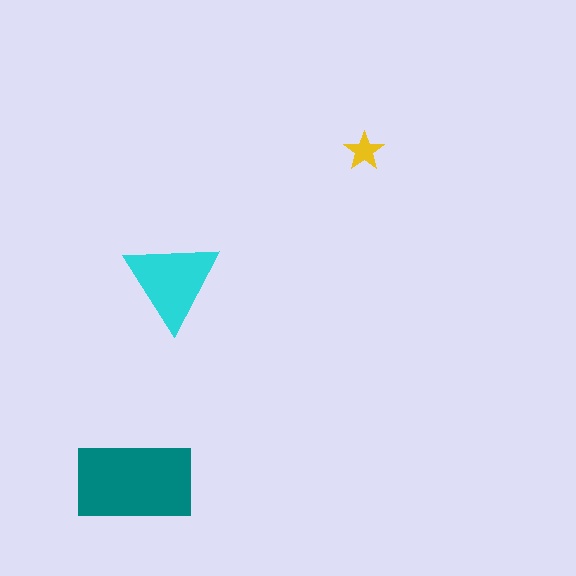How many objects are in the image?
There are 3 objects in the image.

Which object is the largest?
The teal rectangle.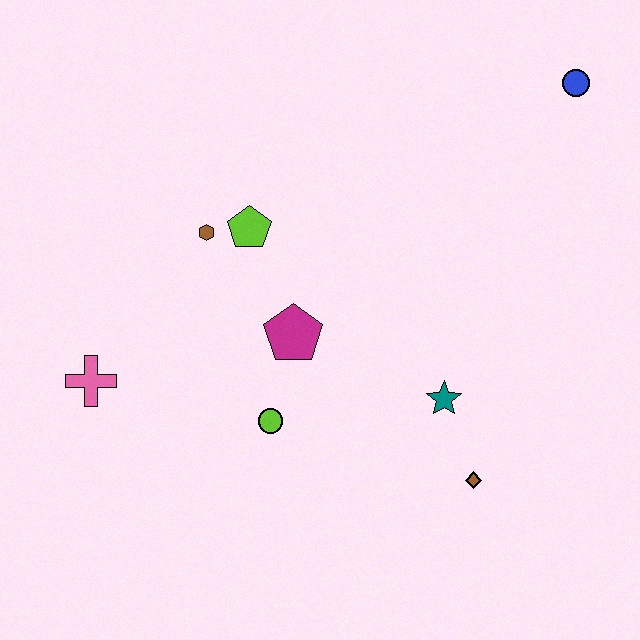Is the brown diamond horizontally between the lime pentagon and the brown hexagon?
No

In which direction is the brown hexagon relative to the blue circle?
The brown hexagon is to the left of the blue circle.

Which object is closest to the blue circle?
The teal star is closest to the blue circle.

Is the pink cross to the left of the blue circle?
Yes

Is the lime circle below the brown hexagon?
Yes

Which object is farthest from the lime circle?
The blue circle is farthest from the lime circle.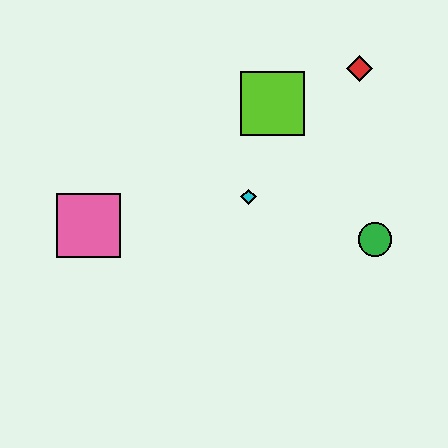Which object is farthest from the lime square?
The pink square is farthest from the lime square.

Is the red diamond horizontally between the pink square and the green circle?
Yes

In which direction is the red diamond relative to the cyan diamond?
The red diamond is above the cyan diamond.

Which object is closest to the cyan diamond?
The lime square is closest to the cyan diamond.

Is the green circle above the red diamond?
No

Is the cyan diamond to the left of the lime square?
Yes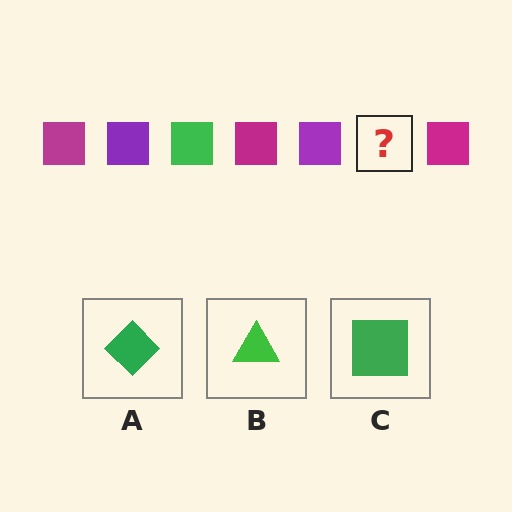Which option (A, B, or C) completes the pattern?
C.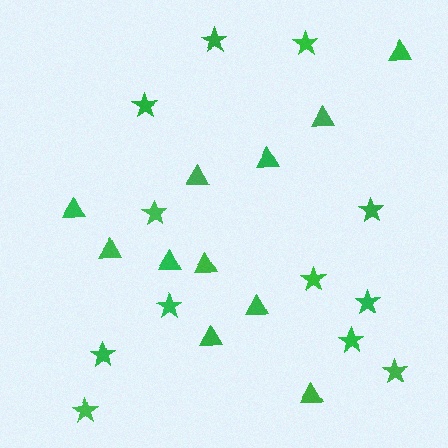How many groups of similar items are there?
There are 2 groups: one group of stars (12) and one group of triangles (11).